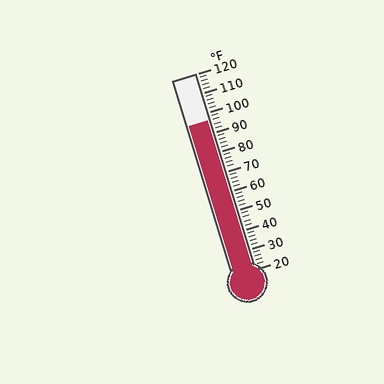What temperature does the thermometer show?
The thermometer shows approximately 96°F.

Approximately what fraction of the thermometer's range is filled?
The thermometer is filled to approximately 75% of its range.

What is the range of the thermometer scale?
The thermometer scale ranges from 20°F to 120°F.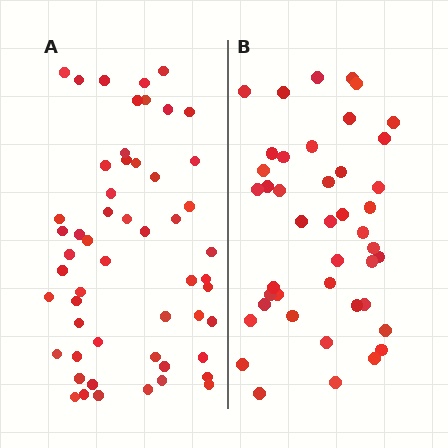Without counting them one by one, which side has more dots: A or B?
Region A (the left region) has more dots.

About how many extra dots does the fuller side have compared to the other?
Region A has roughly 12 or so more dots than region B.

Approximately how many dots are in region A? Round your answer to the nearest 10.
About 50 dots. (The exact count is 54, which rounds to 50.)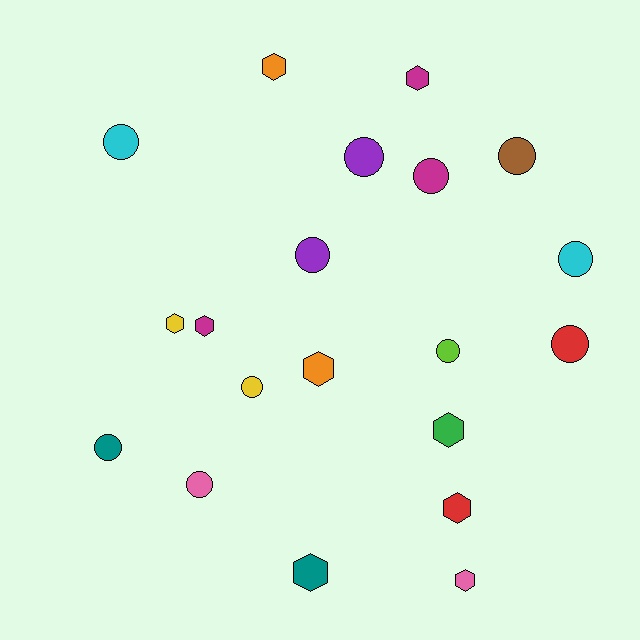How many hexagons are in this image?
There are 9 hexagons.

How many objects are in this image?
There are 20 objects.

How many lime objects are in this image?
There is 1 lime object.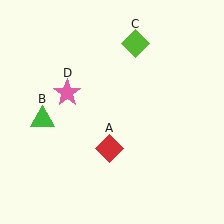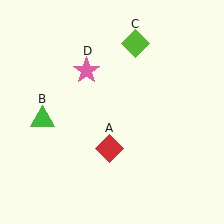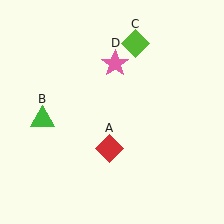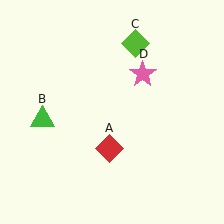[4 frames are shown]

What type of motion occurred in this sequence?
The pink star (object D) rotated clockwise around the center of the scene.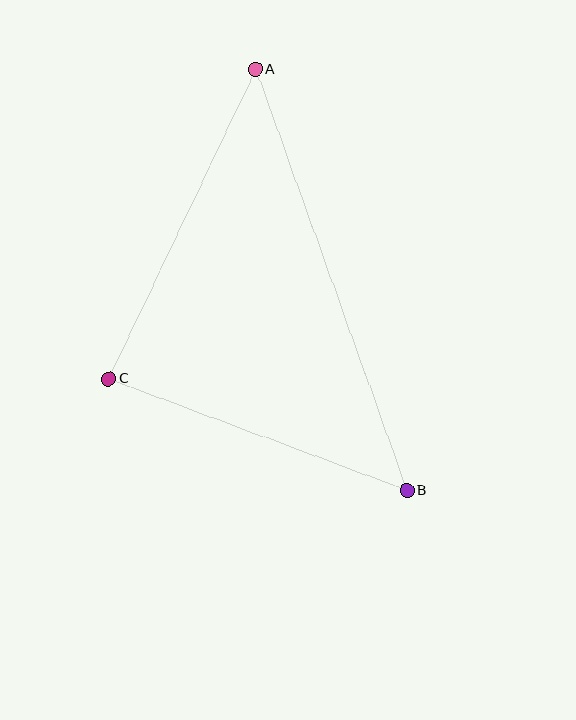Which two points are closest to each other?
Points B and C are closest to each other.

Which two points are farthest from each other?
Points A and B are farthest from each other.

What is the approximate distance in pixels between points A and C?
The distance between A and C is approximately 343 pixels.